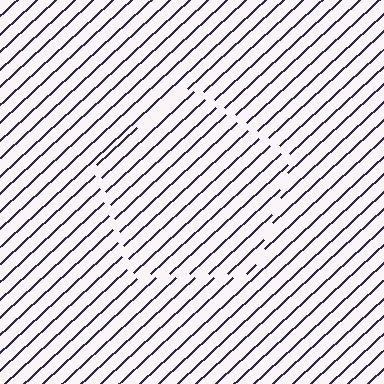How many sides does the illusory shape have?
5 sides — the line-ends trace a pentagon.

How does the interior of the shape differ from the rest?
The interior of the shape contains the same grating, shifted by half a period — the contour is defined by the phase discontinuity where line-ends from the inner and outer gratings abut.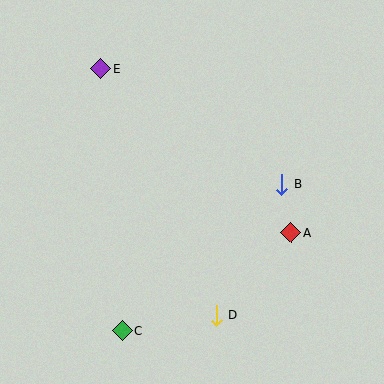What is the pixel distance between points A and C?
The distance between A and C is 195 pixels.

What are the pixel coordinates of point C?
Point C is at (123, 330).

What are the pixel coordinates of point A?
Point A is at (291, 233).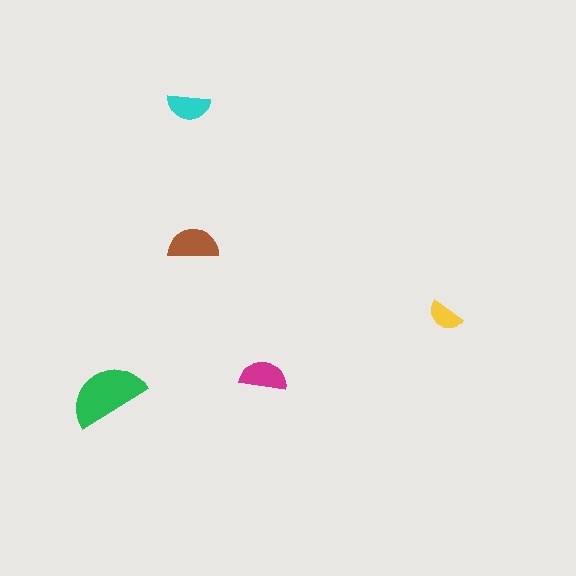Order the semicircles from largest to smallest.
the green one, the brown one, the magenta one, the cyan one, the yellow one.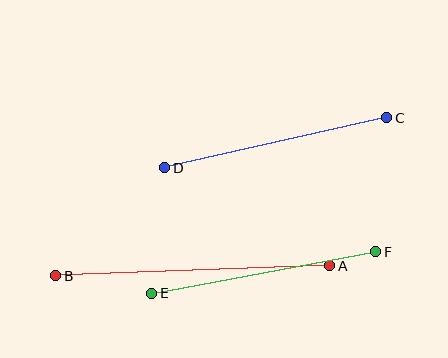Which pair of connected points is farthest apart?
Points A and B are farthest apart.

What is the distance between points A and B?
The distance is approximately 274 pixels.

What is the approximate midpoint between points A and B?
The midpoint is at approximately (193, 271) pixels.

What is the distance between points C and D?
The distance is approximately 228 pixels.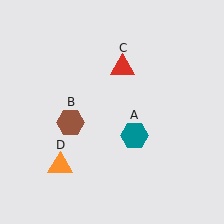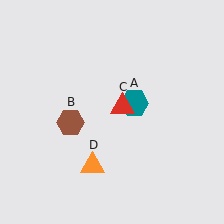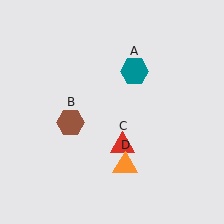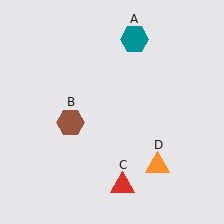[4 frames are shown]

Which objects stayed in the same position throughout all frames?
Brown hexagon (object B) remained stationary.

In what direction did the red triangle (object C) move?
The red triangle (object C) moved down.